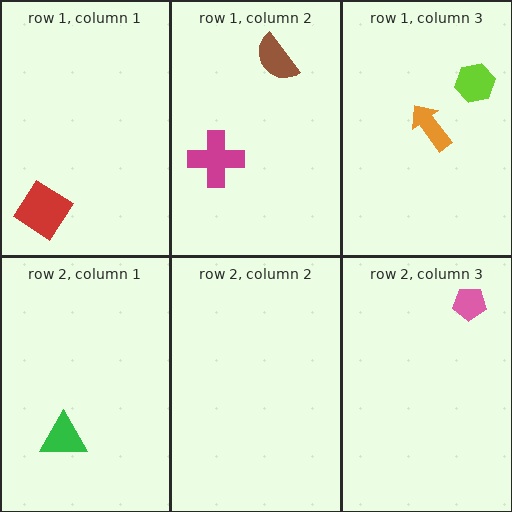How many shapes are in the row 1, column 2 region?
2.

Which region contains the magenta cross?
The row 1, column 2 region.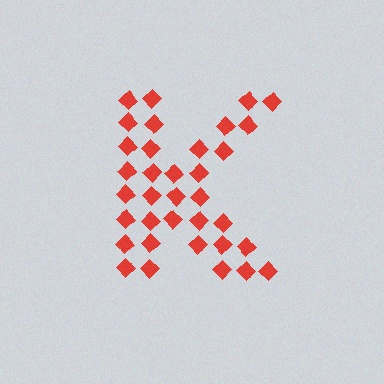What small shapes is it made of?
It is made of small diamonds.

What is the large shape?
The large shape is the letter K.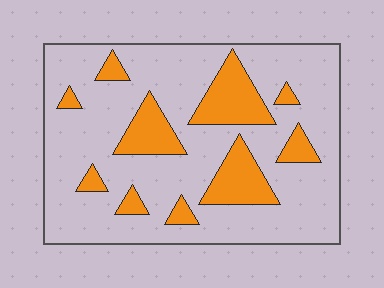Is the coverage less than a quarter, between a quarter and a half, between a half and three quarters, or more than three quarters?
Less than a quarter.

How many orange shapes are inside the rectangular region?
10.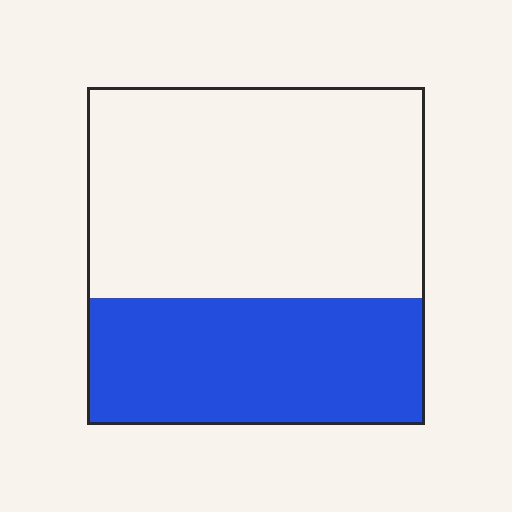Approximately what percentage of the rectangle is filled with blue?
Approximately 40%.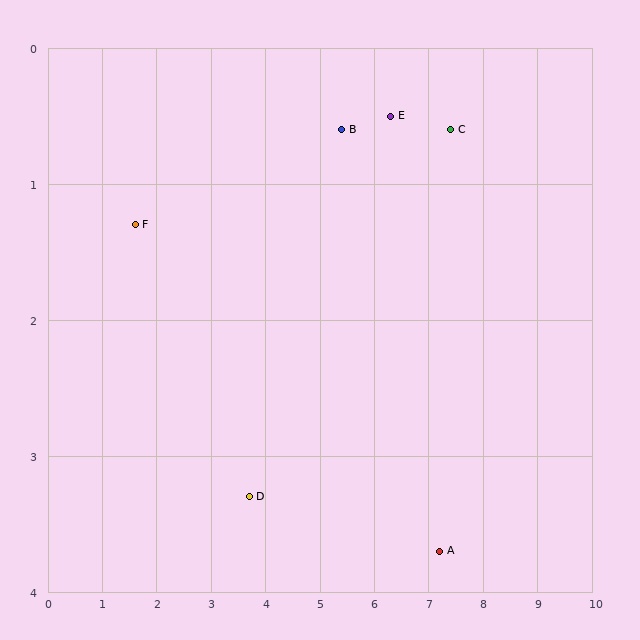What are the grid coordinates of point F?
Point F is at approximately (1.6, 1.3).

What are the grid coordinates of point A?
Point A is at approximately (7.2, 3.7).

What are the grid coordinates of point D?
Point D is at approximately (3.7, 3.3).